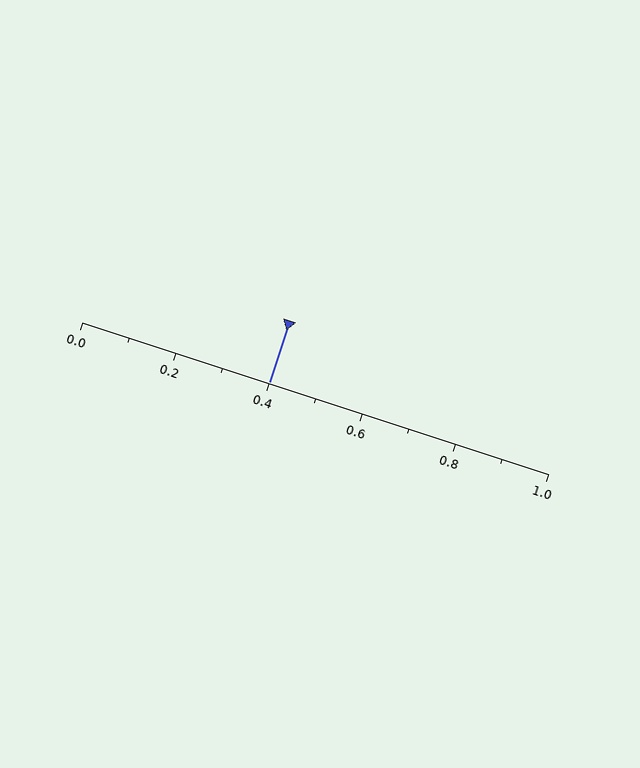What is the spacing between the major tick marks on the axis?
The major ticks are spaced 0.2 apart.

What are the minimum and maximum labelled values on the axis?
The axis runs from 0.0 to 1.0.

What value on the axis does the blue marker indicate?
The marker indicates approximately 0.4.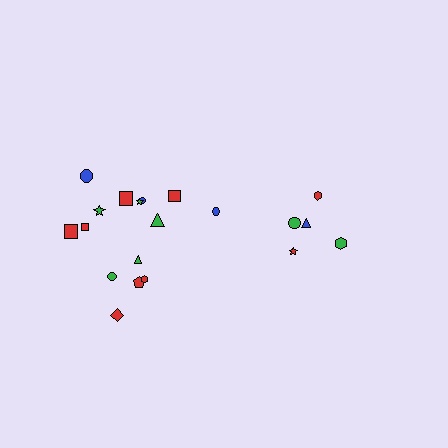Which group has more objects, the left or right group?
The left group.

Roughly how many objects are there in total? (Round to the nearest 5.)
Roughly 20 objects in total.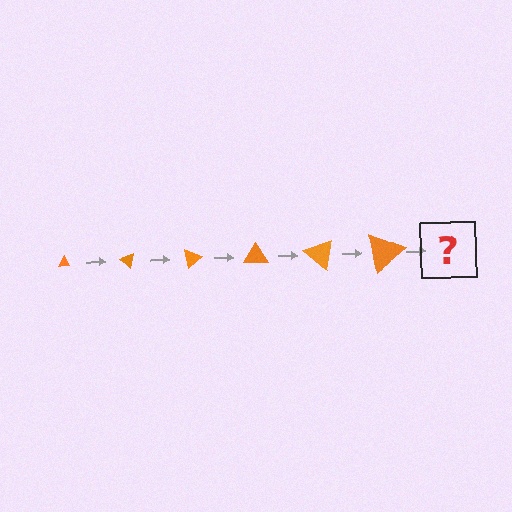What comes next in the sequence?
The next element should be a triangle, larger than the previous one and rotated 240 degrees from the start.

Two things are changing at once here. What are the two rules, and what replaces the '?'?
The two rules are that the triangle grows larger each step and it rotates 40 degrees each step. The '?' should be a triangle, larger than the previous one and rotated 240 degrees from the start.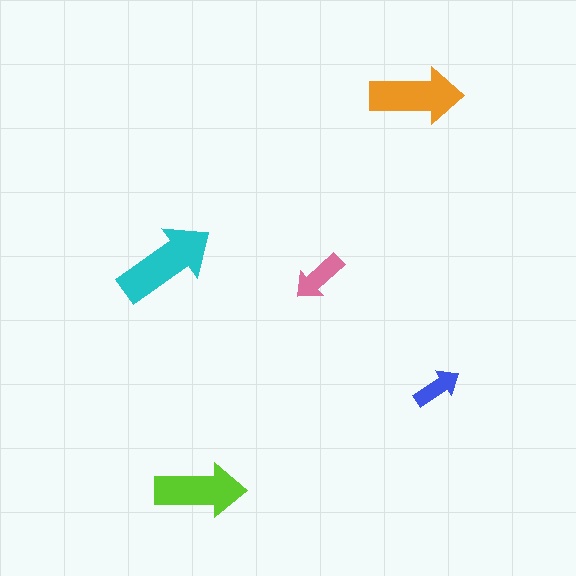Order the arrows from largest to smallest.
the cyan one, the orange one, the lime one, the pink one, the blue one.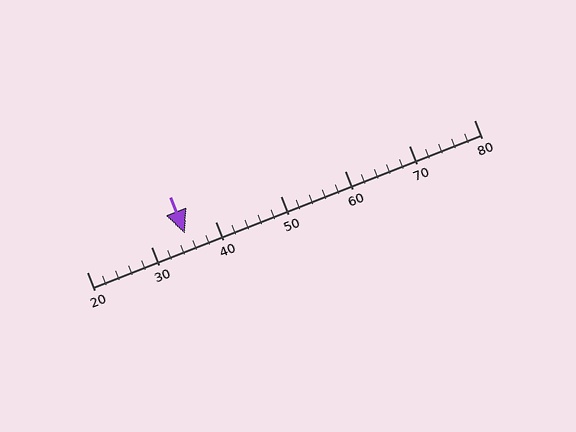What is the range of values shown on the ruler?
The ruler shows values from 20 to 80.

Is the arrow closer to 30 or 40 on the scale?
The arrow is closer to 40.